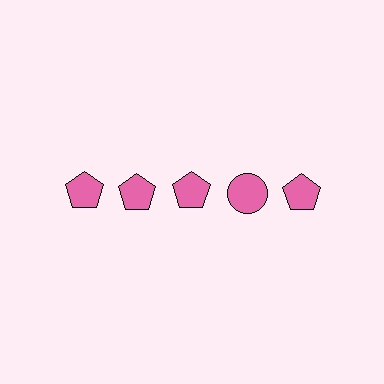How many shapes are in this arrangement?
There are 5 shapes arranged in a grid pattern.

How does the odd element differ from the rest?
It has a different shape: circle instead of pentagon.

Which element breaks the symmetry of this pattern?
The pink circle in the top row, second from right column breaks the symmetry. All other shapes are pink pentagons.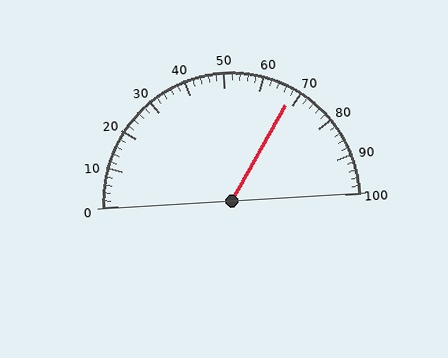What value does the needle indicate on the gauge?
The needle indicates approximately 68.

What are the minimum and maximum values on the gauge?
The gauge ranges from 0 to 100.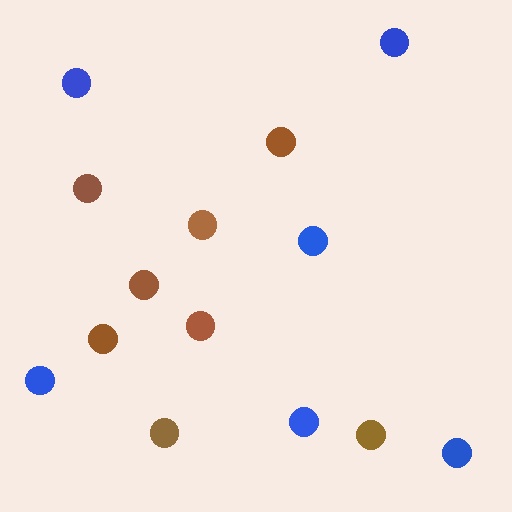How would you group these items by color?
There are 2 groups: one group of blue circles (6) and one group of brown circles (8).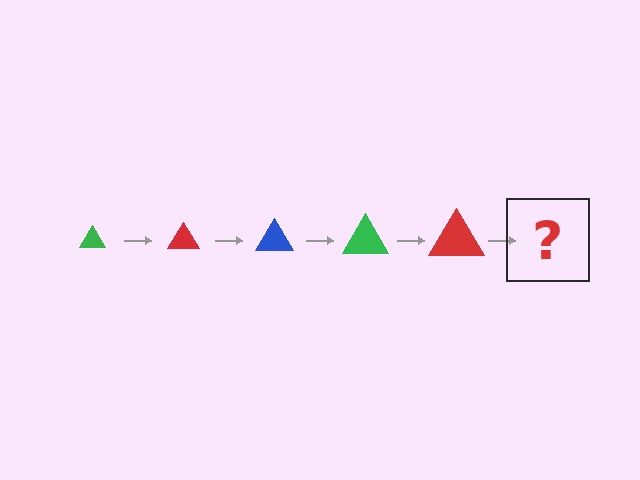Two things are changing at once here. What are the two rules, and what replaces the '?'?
The two rules are that the triangle grows larger each step and the color cycles through green, red, and blue. The '?' should be a blue triangle, larger than the previous one.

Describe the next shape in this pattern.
It should be a blue triangle, larger than the previous one.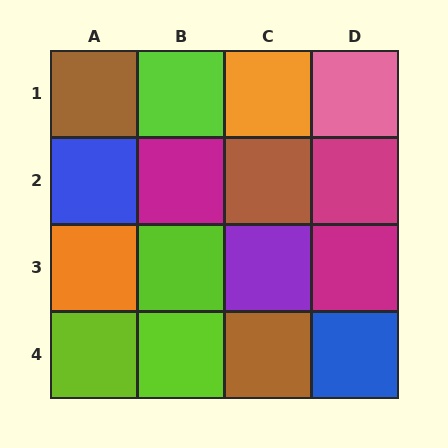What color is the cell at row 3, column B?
Lime.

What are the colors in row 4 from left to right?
Lime, lime, brown, blue.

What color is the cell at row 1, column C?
Orange.